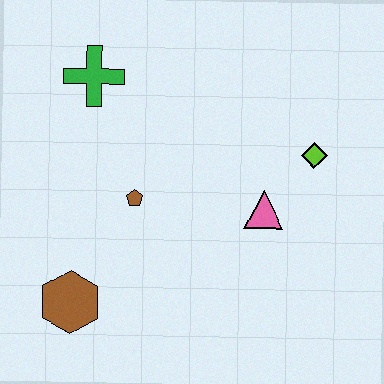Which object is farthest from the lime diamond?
The brown hexagon is farthest from the lime diamond.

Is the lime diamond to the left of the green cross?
No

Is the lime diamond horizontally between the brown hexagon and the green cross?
No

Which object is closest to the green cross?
The brown pentagon is closest to the green cross.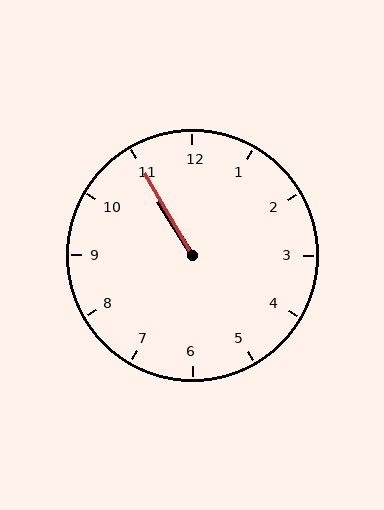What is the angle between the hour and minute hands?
Approximately 2 degrees.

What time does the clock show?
10:55.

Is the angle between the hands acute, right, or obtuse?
It is acute.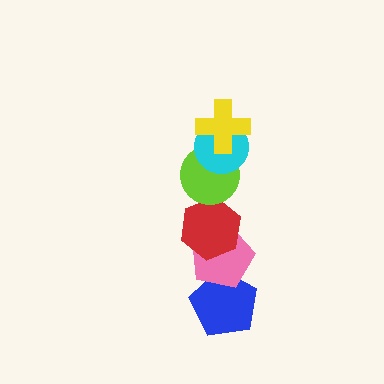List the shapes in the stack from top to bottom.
From top to bottom: the yellow cross, the cyan circle, the lime circle, the red hexagon, the pink pentagon, the blue pentagon.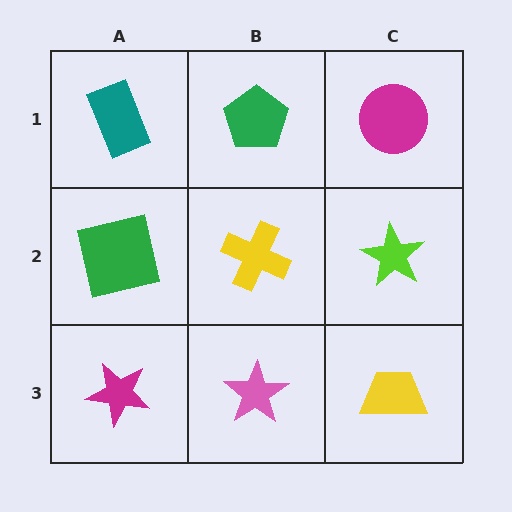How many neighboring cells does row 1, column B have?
3.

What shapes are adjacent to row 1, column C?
A lime star (row 2, column C), a green pentagon (row 1, column B).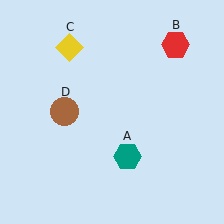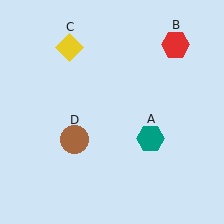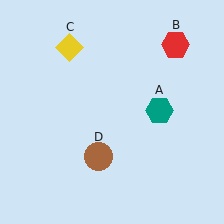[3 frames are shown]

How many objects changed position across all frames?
2 objects changed position: teal hexagon (object A), brown circle (object D).